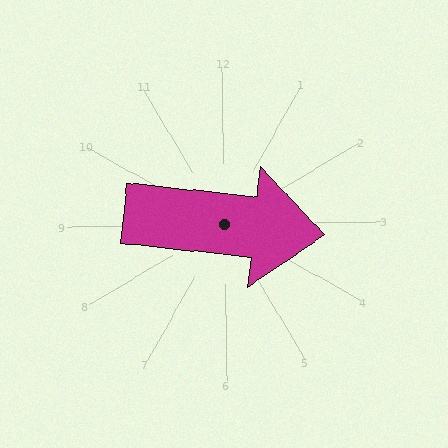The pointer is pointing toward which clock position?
Roughly 3 o'clock.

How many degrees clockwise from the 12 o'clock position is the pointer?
Approximately 97 degrees.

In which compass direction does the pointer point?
East.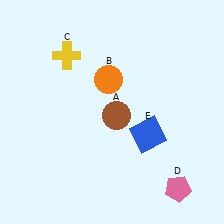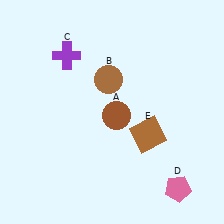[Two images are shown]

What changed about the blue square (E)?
In Image 1, E is blue. In Image 2, it changed to brown.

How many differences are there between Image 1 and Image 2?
There are 3 differences between the two images.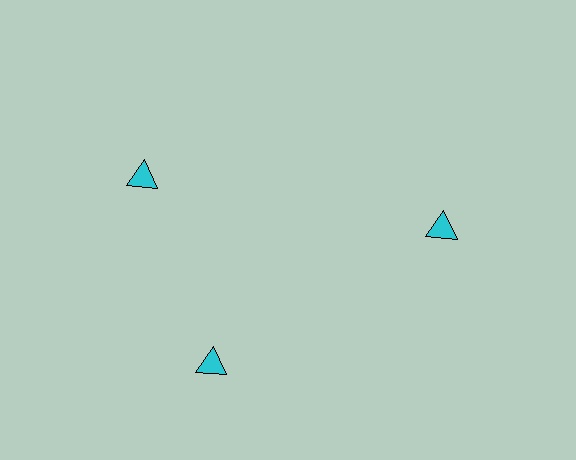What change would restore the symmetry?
The symmetry would be restored by rotating it back into even spacing with its neighbors so that all 3 triangles sit at equal angles and equal distance from the center.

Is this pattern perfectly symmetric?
No. The 3 cyan triangles are arranged in a ring, but one element near the 11 o'clock position is rotated out of alignment along the ring, breaking the 3-fold rotational symmetry.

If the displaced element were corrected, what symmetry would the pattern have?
It would have 3-fold rotational symmetry — the pattern would map onto itself every 120 degrees.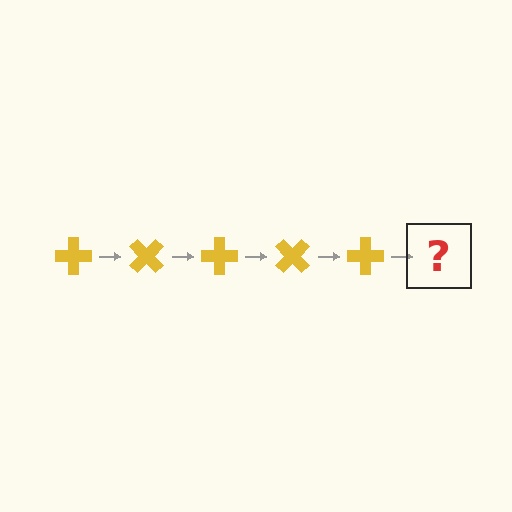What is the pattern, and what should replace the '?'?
The pattern is that the cross rotates 45 degrees each step. The '?' should be a yellow cross rotated 225 degrees.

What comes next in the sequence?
The next element should be a yellow cross rotated 225 degrees.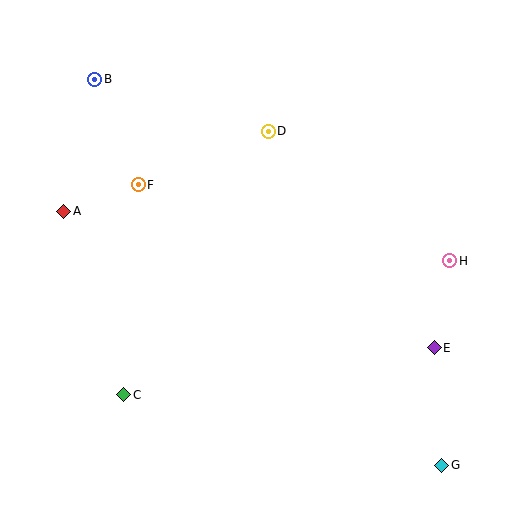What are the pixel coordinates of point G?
Point G is at (442, 465).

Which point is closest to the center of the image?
Point D at (268, 131) is closest to the center.